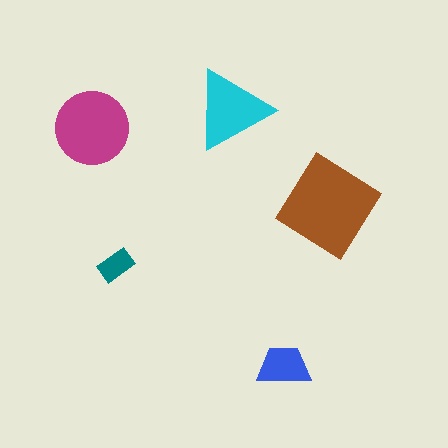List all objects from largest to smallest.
The brown diamond, the magenta circle, the cyan triangle, the blue trapezoid, the teal rectangle.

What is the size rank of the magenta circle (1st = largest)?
2nd.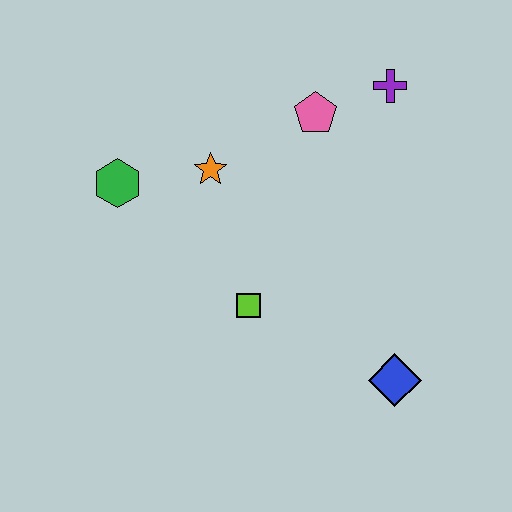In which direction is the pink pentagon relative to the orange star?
The pink pentagon is to the right of the orange star.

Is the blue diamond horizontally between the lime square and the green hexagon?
No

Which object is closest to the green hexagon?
The orange star is closest to the green hexagon.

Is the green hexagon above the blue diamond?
Yes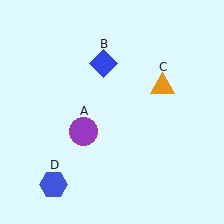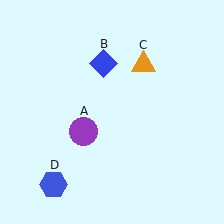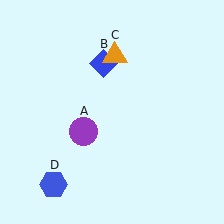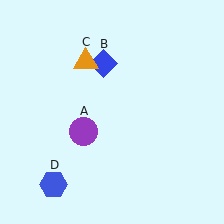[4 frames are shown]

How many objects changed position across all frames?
1 object changed position: orange triangle (object C).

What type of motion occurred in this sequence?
The orange triangle (object C) rotated counterclockwise around the center of the scene.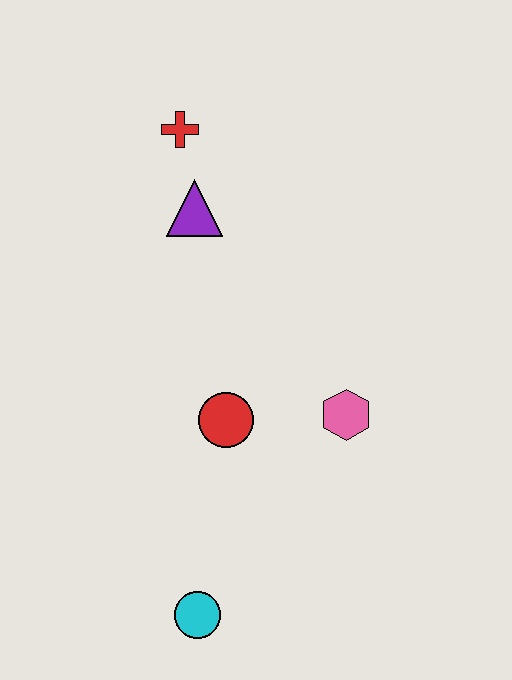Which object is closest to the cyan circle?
The red circle is closest to the cyan circle.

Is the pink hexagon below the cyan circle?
No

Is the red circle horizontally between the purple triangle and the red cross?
No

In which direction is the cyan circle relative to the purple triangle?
The cyan circle is below the purple triangle.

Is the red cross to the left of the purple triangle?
Yes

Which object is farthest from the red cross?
The cyan circle is farthest from the red cross.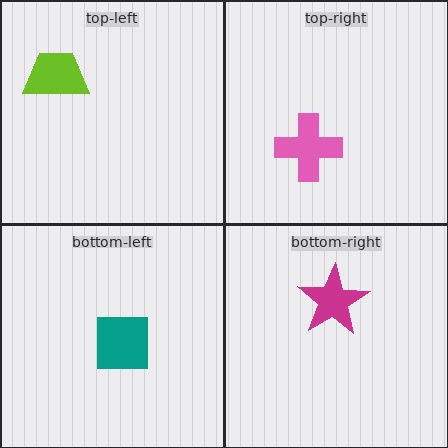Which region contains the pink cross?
The top-right region.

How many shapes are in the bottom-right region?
1.